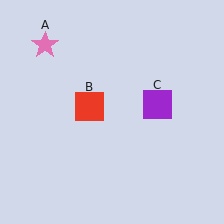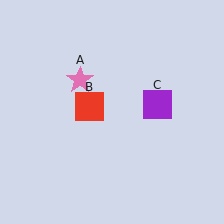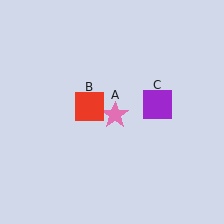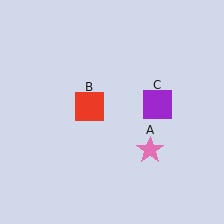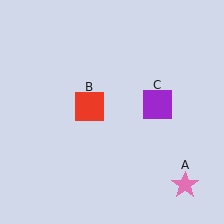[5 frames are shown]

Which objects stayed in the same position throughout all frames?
Red square (object B) and purple square (object C) remained stationary.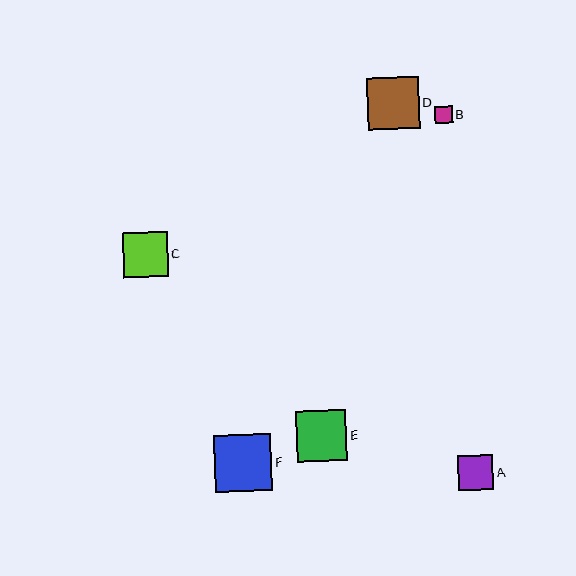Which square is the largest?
Square F is the largest with a size of approximately 57 pixels.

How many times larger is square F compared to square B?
Square F is approximately 3.3 times the size of square B.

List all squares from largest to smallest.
From largest to smallest: F, D, E, C, A, B.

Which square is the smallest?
Square B is the smallest with a size of approximately 17 pixels.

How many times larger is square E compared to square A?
Square E is approximately 1.4 times the size of square A.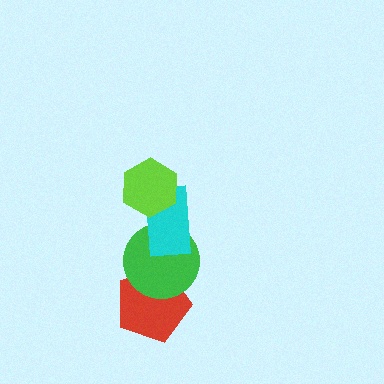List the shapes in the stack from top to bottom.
From top to bottom: the lime hexagon, the cyan rectangle, the green circle, the red pentagon.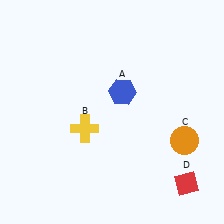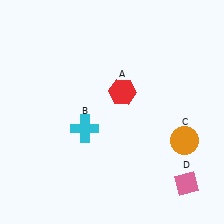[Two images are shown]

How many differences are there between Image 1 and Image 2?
There are 3 differences between the two images.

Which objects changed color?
A changed from blue to red. B changed from yellow to cyan. D changed from red to pink.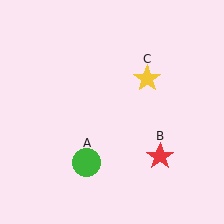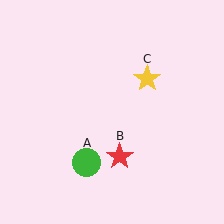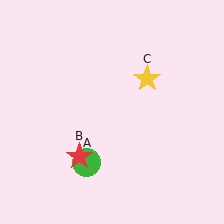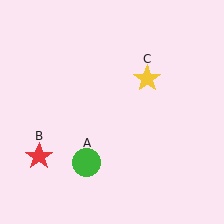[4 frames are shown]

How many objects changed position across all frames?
1 object changed position: red star (object B).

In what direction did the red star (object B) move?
The red star (object B) moved left.